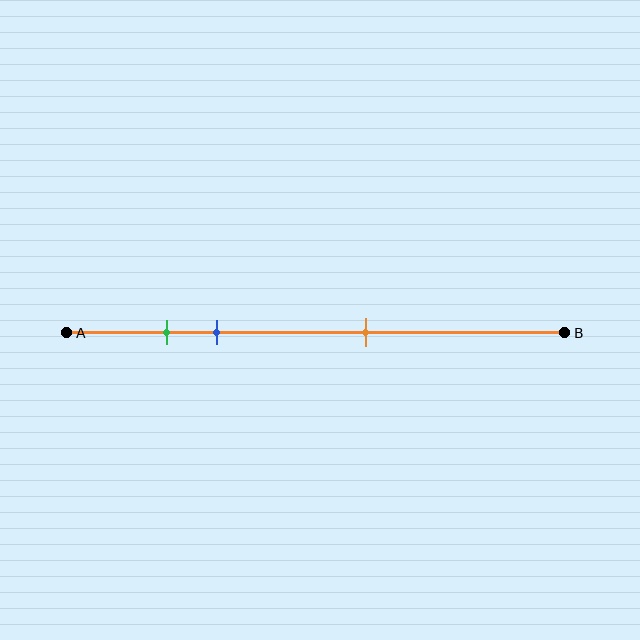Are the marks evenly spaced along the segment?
No, the marks are not evenly spaced.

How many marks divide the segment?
There are 3 marks dividing the segment.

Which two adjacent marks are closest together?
The green and blue marks are the closest adjacent pair.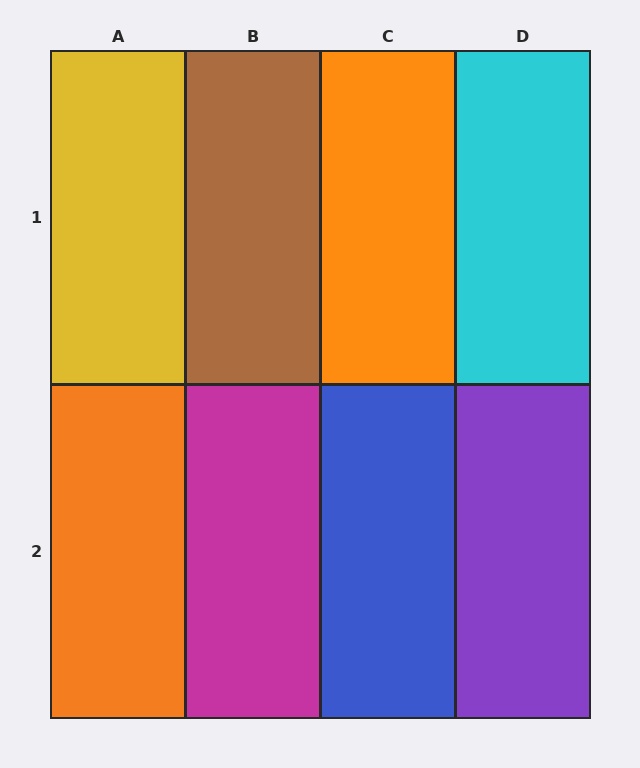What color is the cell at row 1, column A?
Yellow.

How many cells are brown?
1 cell is brown.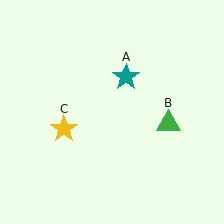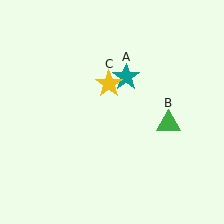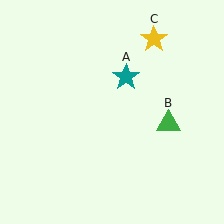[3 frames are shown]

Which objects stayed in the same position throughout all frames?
Teal star (object A) and green triangle (object B) remained stationary.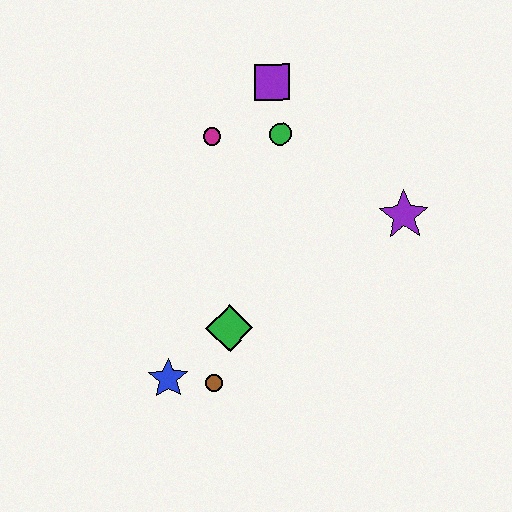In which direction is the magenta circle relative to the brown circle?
The magenta circle is above the brown circle.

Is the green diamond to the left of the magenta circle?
No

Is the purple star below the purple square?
Yes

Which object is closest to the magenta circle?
The green circle is closest to the magenta circle.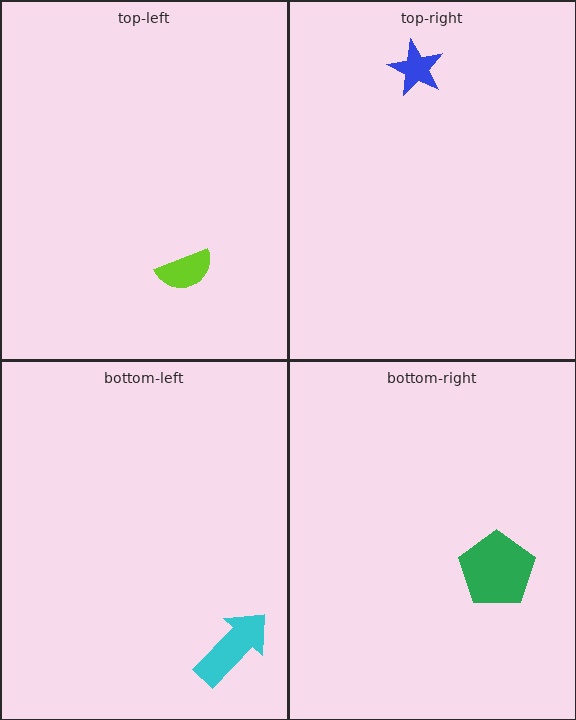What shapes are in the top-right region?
The blue star.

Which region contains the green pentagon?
The bottom-right region.